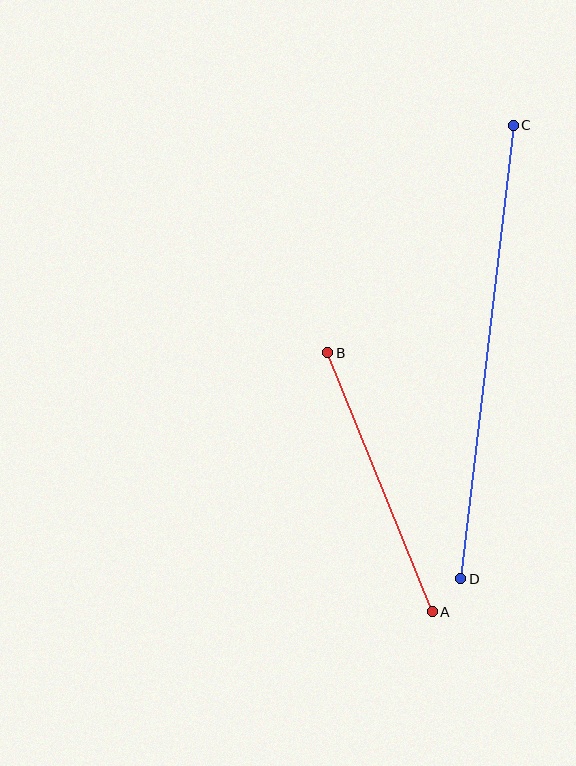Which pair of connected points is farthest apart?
Points C and D are farthest apart.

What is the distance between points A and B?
The distance is approximately 280 pixels.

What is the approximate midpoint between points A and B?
The midpoint is at approximately (380, 482) pixels.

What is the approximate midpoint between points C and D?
The midpoint is at approximately (487, 352) pixels.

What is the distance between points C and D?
The distance is approximately 456 pixels.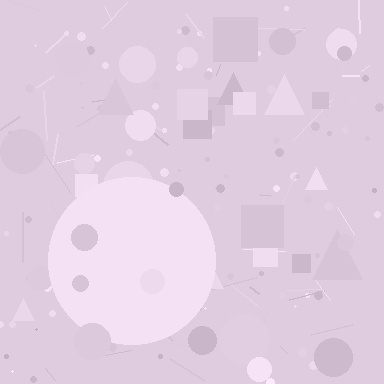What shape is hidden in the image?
A circle is hidden in the image.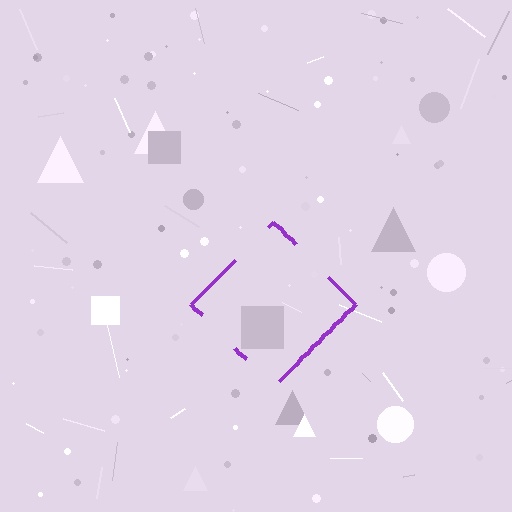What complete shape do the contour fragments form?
The contour fragments form a diamond.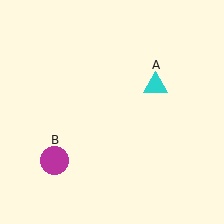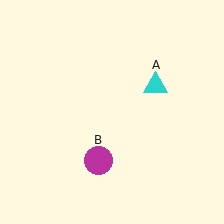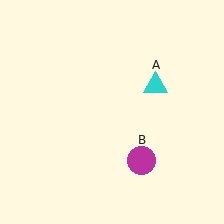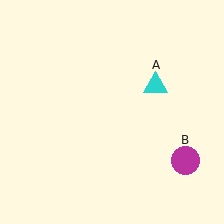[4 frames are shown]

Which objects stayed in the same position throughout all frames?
Cyan triangle (object A) remained stationary.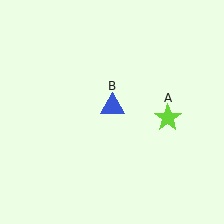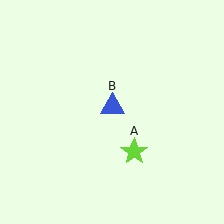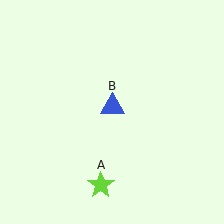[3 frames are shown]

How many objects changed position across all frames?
1 object changed position: lime star (object A).